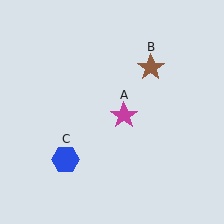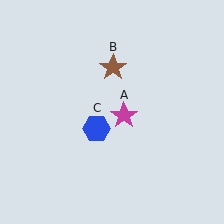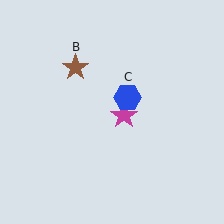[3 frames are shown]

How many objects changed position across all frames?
2 objects changed position: brown star (object B), blue hexagon (object C).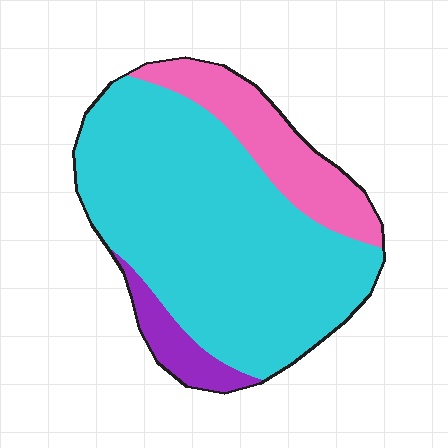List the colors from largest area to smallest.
From largest to smallest: cyan, pink, purple.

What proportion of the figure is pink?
Pink takes up less than a quarter of the figure.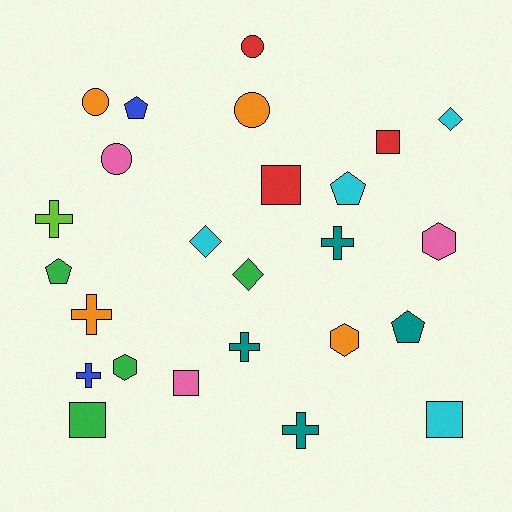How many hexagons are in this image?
There are 3 hexagons.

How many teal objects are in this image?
There are 4 teal objects.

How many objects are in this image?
There are 25 objects.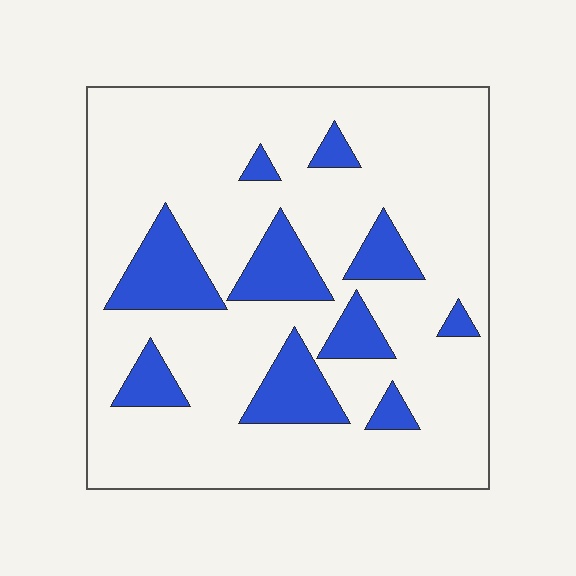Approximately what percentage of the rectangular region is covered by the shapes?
Approximately 20%.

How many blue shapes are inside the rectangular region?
10.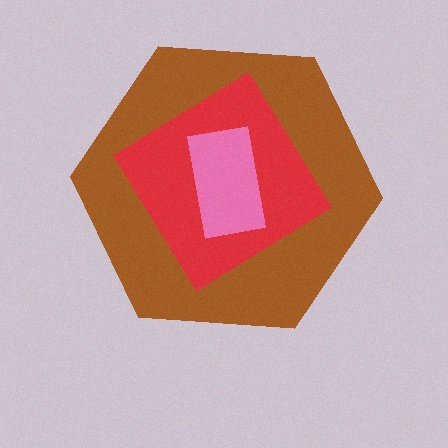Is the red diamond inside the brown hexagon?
Yes.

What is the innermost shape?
The pink rectangle.